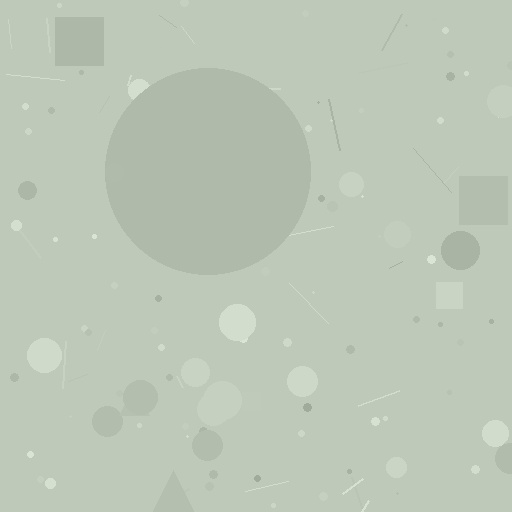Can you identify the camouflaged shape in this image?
The camouflaged shape is a circle.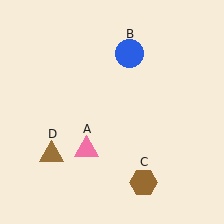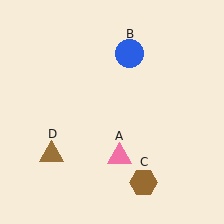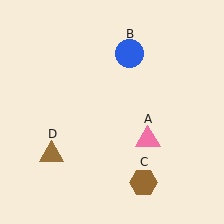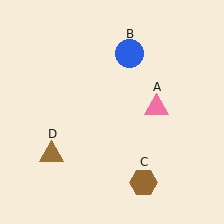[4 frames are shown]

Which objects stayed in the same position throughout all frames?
Blue circle (object B) and brown hexagon (object C) and brown triangle (object D) remained stationary.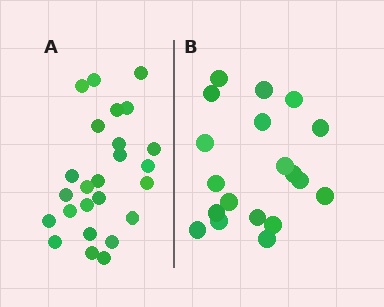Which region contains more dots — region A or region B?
Region A (the left region) has more dots.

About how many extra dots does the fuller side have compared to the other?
Region A has about 6 more dots than region B.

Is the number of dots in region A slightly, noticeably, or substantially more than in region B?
Region A has noticeably more, but not dramatically so. The ratio is roughly 1.3 to 1.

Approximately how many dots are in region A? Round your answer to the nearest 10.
About 20 dots. (The exact count is 25, which rounds to 20.)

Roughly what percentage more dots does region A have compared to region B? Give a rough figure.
About 30% more.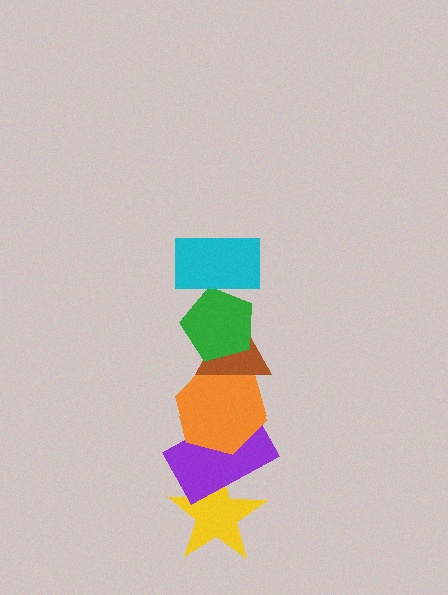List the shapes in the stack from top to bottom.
From top to bottom: the cyan rectangle, the green pentagon, the brown triangle, the orange hexagon, the purple rectangle, the yellow star.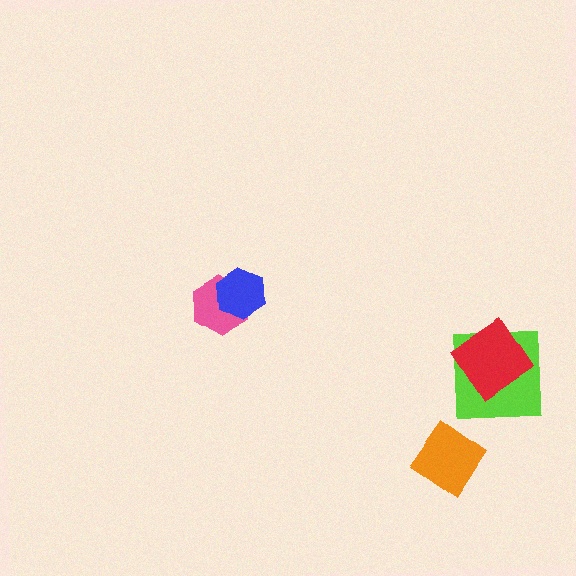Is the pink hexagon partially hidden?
Yes, it is partially covered by another shape.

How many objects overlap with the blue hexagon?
1 object overlaps with the blue hexagon.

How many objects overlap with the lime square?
1 object overlaps with the lime square.